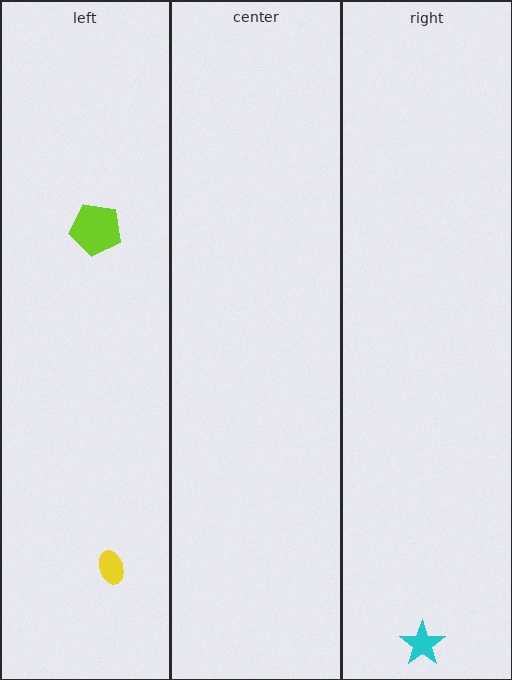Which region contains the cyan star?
The right region.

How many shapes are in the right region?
1.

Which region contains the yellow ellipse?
The left region.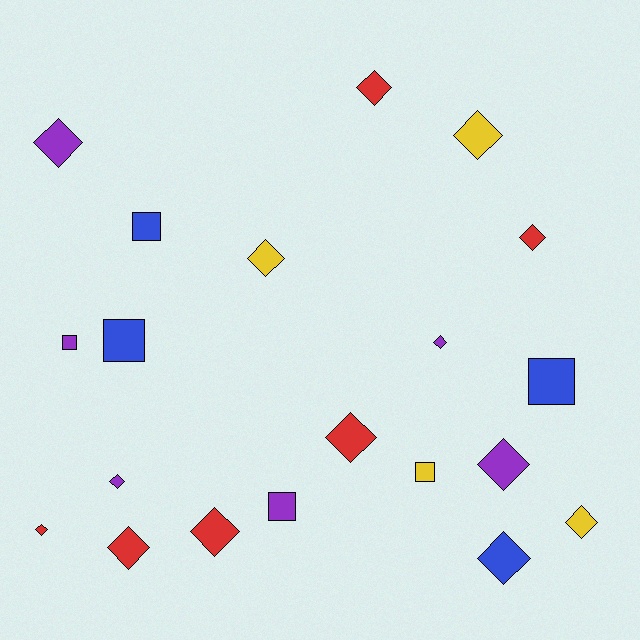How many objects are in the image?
There are 20 objects.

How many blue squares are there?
There are 3 blue squares.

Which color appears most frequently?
Purple, with 6 objects.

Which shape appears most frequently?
Diamond, with 14 objects.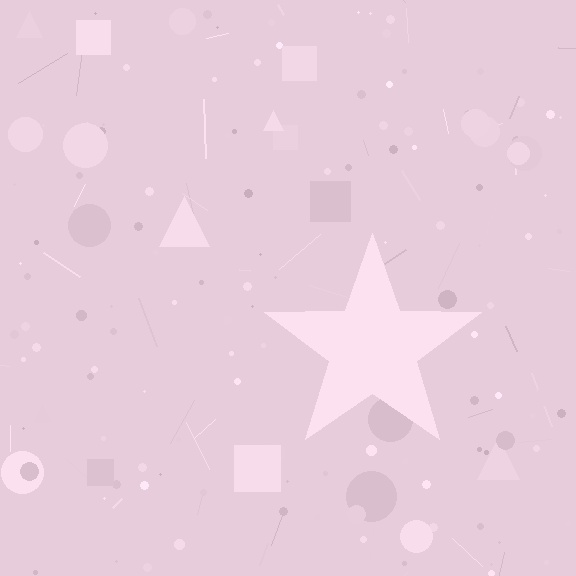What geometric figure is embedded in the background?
A star is embedded in the background.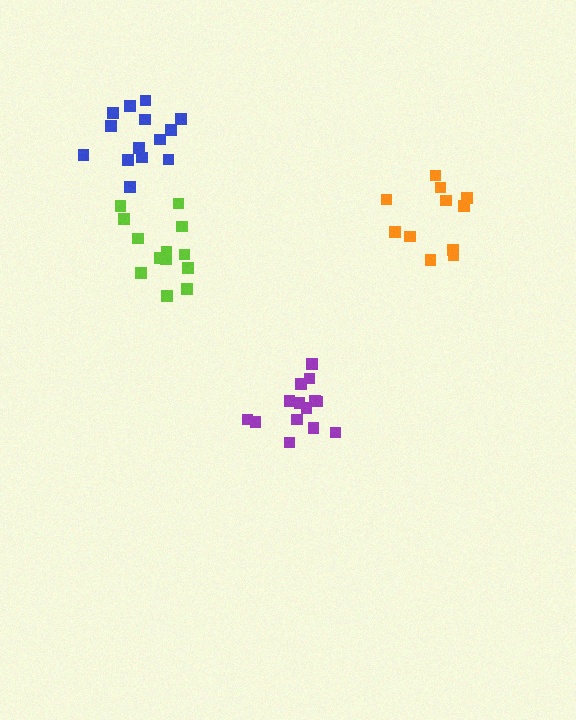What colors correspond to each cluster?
The clusters are colored: orange, lime, purple, blue.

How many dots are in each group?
Group 1: 11 dots, Group 2: 13 dots, Group 3: 14 dots, Group 4: 14 dots (52 total).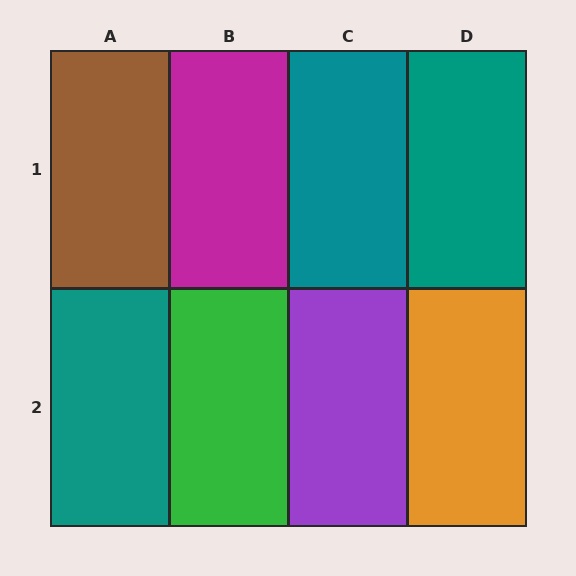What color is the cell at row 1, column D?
Teal.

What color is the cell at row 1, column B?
Magenta.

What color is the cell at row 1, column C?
Teal.